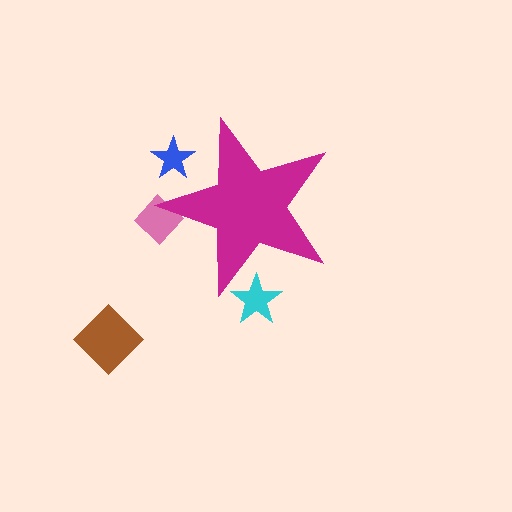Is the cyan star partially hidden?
Yes, the cyan star is partially hidden behind the magenta star.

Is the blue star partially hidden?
Yes, the blue star is partially hidden behind the magenta star.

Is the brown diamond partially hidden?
No, the brown diamond is fully visible.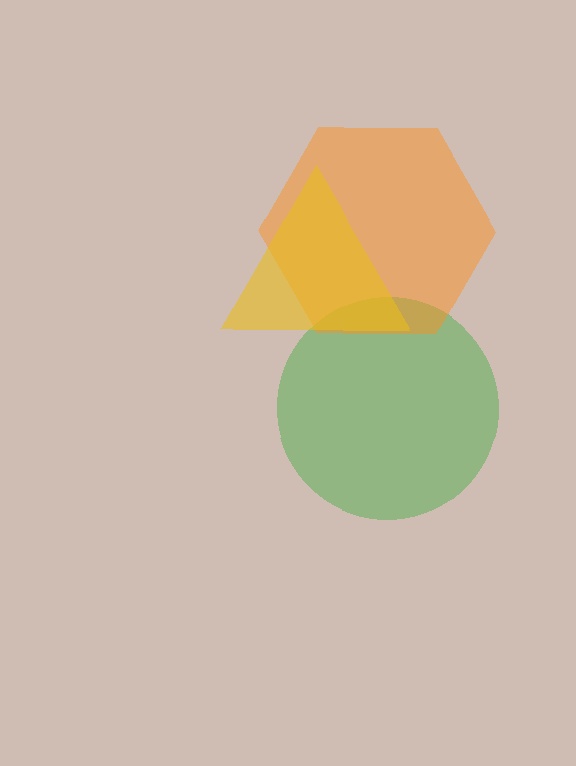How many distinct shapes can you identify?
There are 3 distinct shapes: a green circle, an orange hexagon, a yellow triangle.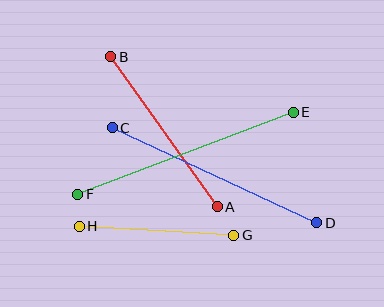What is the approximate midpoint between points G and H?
The midpoint is at approximately (157, 231) pixels.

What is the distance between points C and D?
The distance is approximately 225 pixels.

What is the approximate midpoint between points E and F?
The midpoint is at approximately (185, 153) pixels.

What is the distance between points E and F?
The distance is approximately 230 pixels.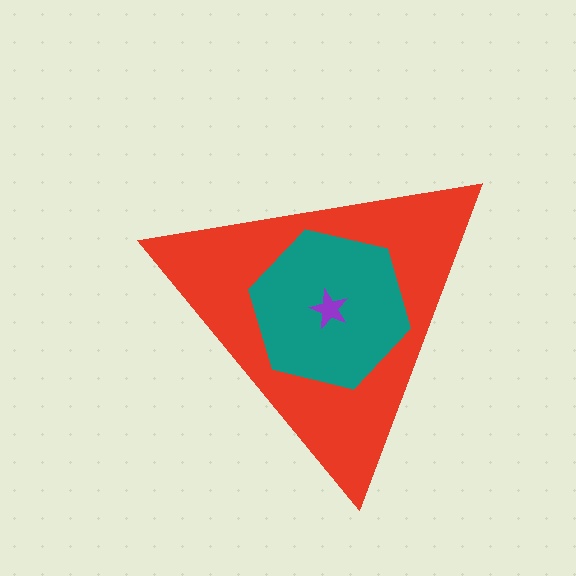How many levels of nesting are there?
3.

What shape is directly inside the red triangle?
The teal hexagon.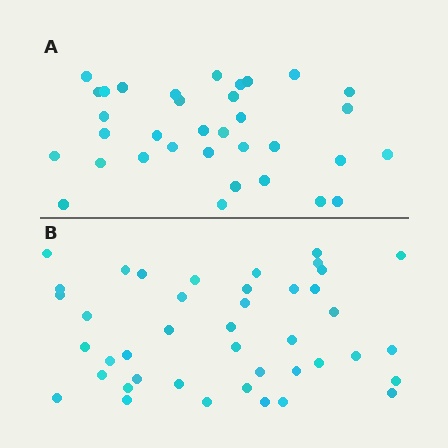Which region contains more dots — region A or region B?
Region B (the bottom region) has more dots.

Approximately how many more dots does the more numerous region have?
Region B has roughly 8 or so more dots than region A.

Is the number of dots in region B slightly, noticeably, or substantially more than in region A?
Region B has only slightly more — the two regions are fairly close. The ratio is roughly 1.2 to 1.